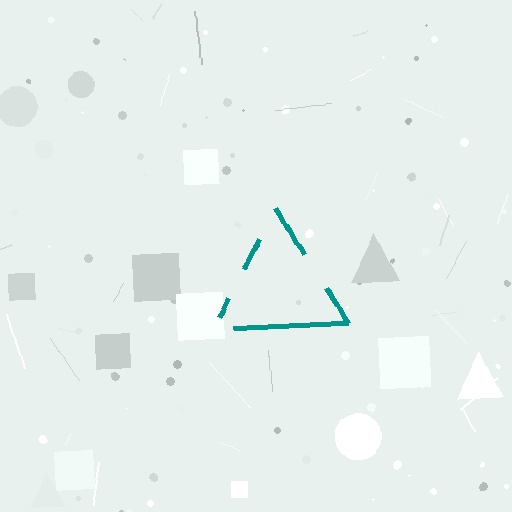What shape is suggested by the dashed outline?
The dashed outline suggests a triangle.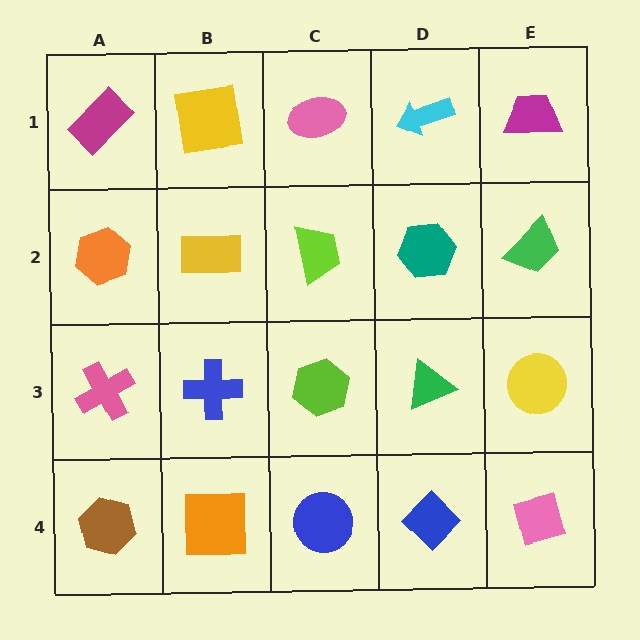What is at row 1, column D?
A cyan arrow.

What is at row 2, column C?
A lime trapezoid.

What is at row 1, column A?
A magenta rectangle.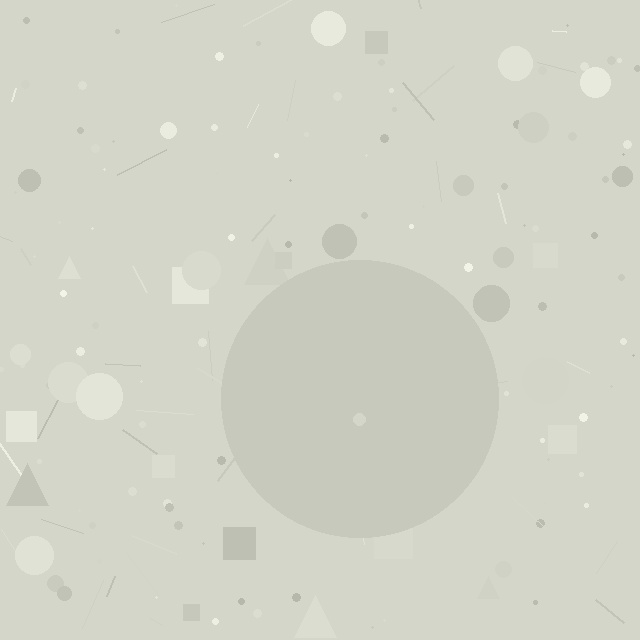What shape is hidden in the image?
A circle is hidden in the image.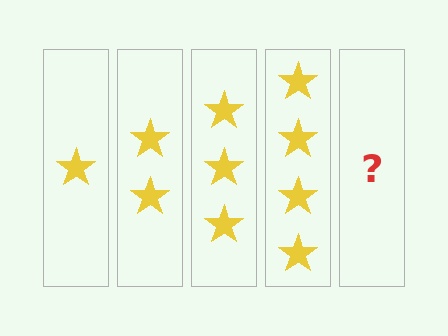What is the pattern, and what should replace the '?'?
The pattern is that each step adds one more star. The '?' should be 5 stars.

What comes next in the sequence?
The next element should be 5 stars.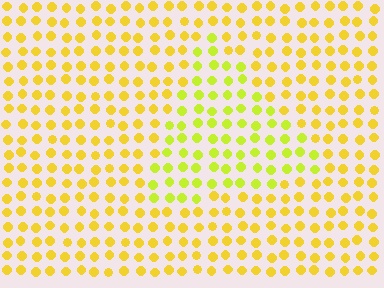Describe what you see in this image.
The image is filled with small yellow elements in a uniform arrangement. A triangle-shaped region is visible where the elements are tinted to a slightly different hue, forming a subtle color boundary.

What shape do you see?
I see a triangle.